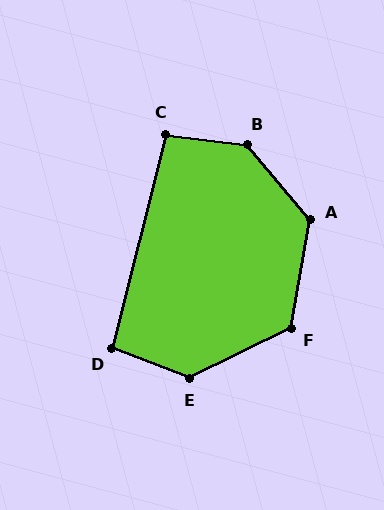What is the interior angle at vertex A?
Approximately 130 degrees (obtuse).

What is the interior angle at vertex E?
Approximately 133 degrees (obtuse).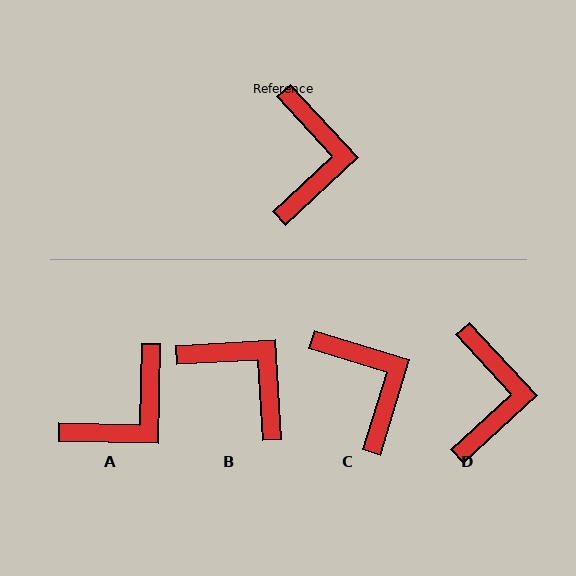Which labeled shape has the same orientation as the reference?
D.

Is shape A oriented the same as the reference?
No, it is off by about 44 degrees.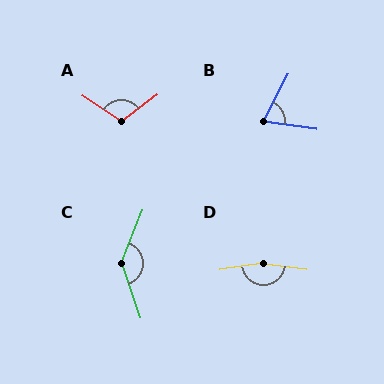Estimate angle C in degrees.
Approximately 139 degrees.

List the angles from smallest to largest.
B (70°), A (109°), C (139°), D (164°).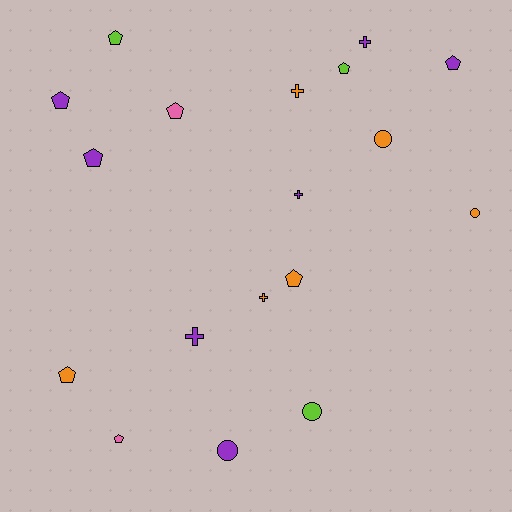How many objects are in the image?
There are 18 objects.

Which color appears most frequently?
Purple, with 7 objects.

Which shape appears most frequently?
Pentagon, with 9 objects.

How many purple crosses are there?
There are 3 purple crosses.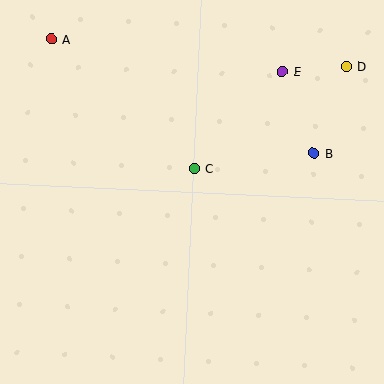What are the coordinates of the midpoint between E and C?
The midpoint between E and C is at (238, 120).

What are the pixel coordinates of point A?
Point A is at (51, 39).